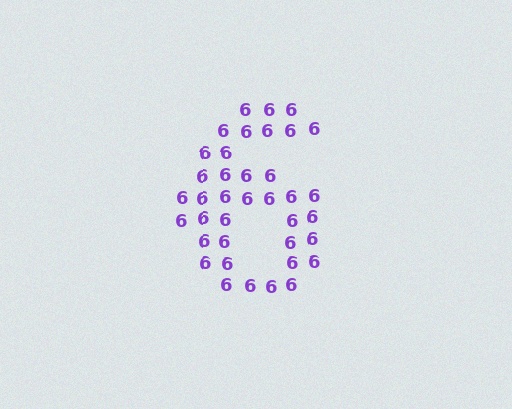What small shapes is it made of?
It is made of small digit 6's.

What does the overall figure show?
The overall figure shows the digit 6.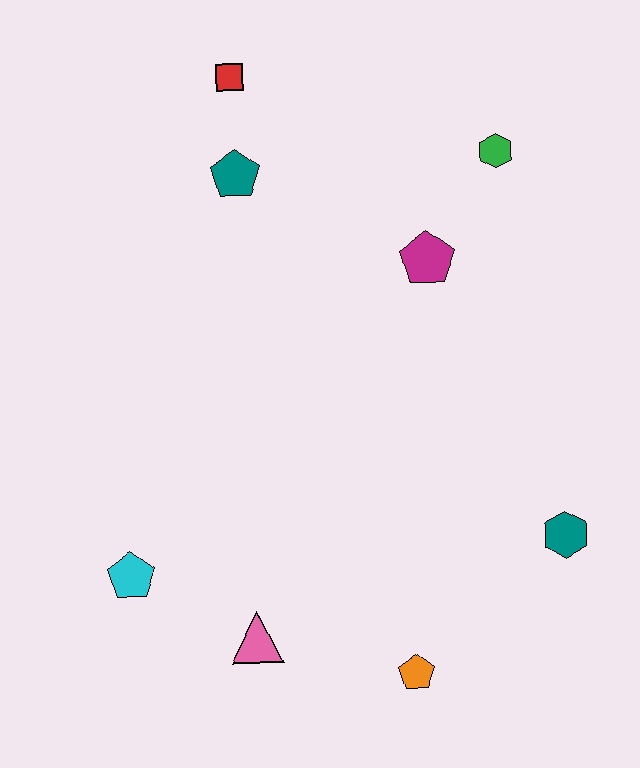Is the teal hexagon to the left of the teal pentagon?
No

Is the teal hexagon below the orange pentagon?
No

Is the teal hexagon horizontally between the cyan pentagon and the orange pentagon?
No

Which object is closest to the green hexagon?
The magenta pentagon is closest to the green hexagon.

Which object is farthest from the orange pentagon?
The red square is farthest from the orange pentagon.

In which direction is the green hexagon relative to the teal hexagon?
The green hexagon is above the teal hexagon.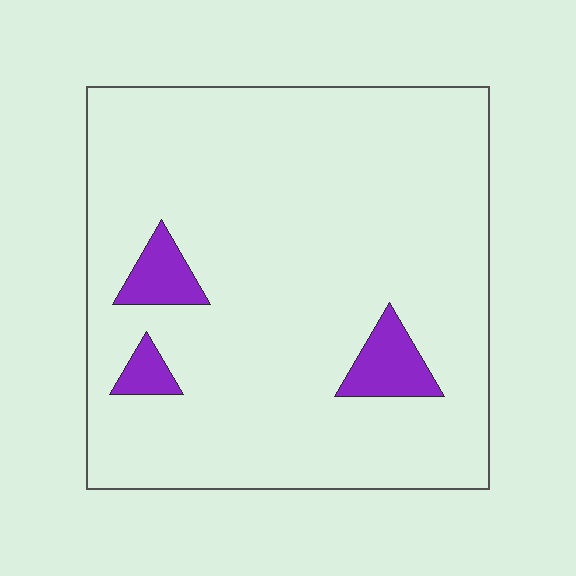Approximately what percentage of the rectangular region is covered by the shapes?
Approximately 5%.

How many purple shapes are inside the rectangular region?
3.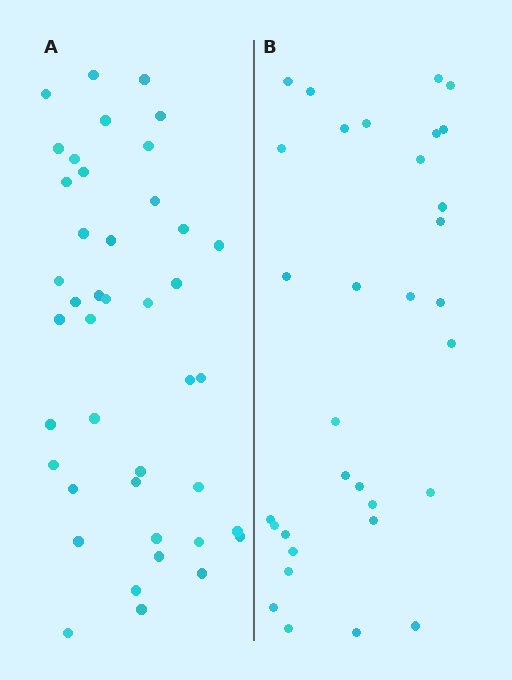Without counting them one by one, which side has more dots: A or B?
Region A (the left region) has more dots.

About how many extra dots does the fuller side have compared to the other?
Region A has roughly 10 or so more dots than region B.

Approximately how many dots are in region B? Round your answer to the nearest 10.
About 30 dots. (The exact count is 32, which rounds to 30.)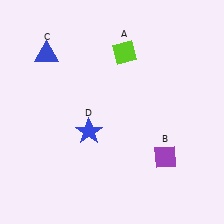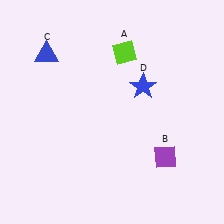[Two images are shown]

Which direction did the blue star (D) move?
The blue star (D) moved right.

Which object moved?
The blue star (D) moved right.